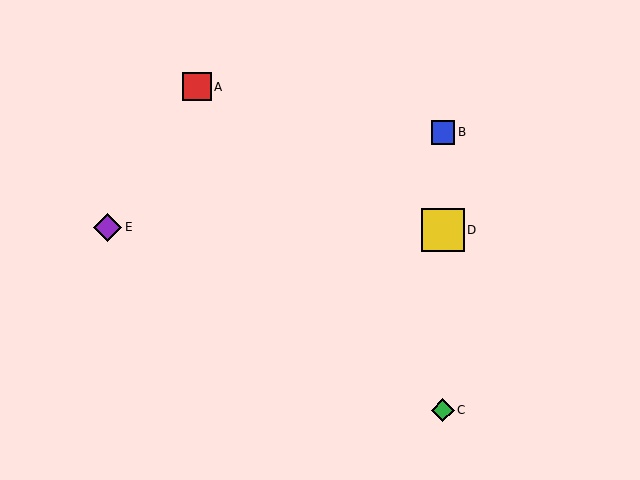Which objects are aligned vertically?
Objects B, C, D are aligned vertically.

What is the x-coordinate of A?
Object A is at x≈197.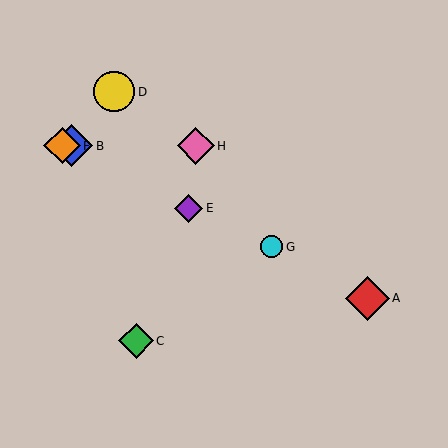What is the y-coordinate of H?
Object H is at y≈146.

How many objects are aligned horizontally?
3 objects (B, F, H) are aligned horizontally.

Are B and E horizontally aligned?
No, B is at y≈146 and E is at y≈208.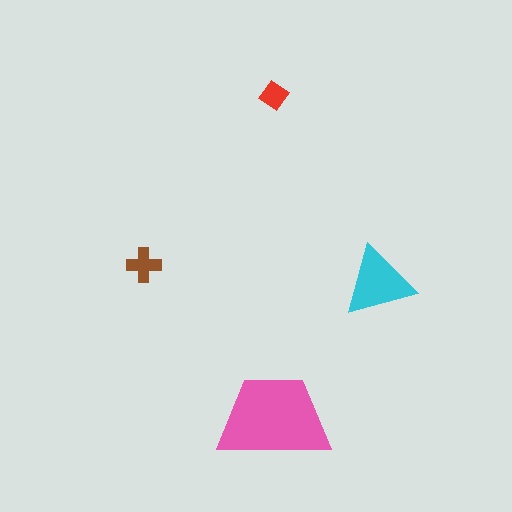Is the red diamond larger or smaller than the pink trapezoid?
Smaller.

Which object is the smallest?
The red diamond.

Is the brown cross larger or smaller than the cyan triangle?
Smaller.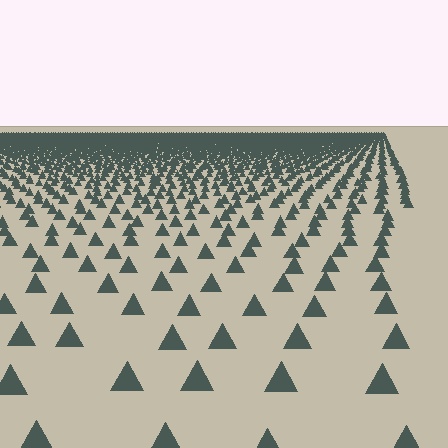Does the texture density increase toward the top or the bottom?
Density increases toward the top.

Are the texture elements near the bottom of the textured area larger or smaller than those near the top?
Larger. Near the bottom, elements are closer to the viewer and appear at a bigger on-screen size.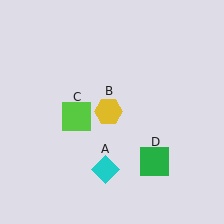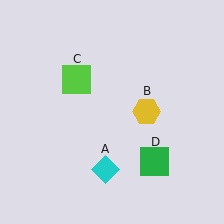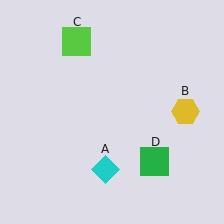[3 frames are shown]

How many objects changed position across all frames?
2 objects changed position: yellow hexagon (object B), lime square (object C).